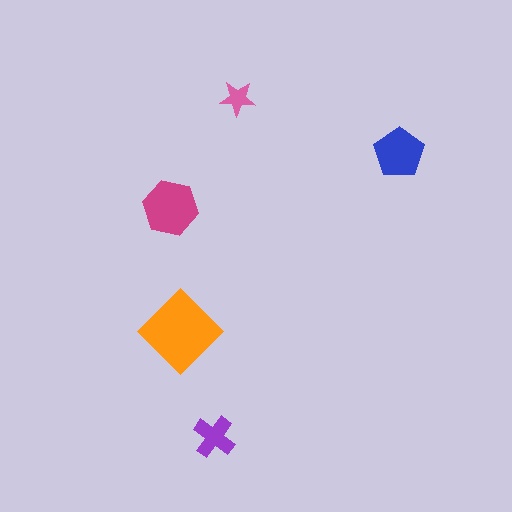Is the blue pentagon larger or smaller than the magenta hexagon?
Smaller.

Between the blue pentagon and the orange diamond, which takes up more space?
The orange diamond.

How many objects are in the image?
There are 5 objects in the image.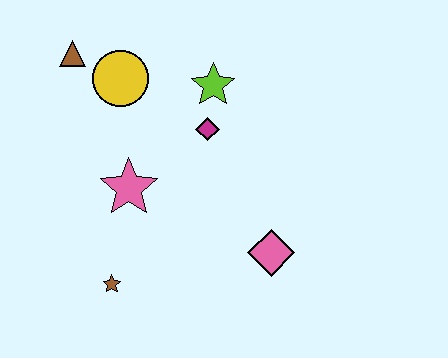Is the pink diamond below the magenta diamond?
Yes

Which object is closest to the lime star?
The magenta diamond is closest to the lime star.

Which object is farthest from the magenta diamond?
The brown star is farthest from the magenta diamond.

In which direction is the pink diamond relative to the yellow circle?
The pink diamond is below the yellow circle.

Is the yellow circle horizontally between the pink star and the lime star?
No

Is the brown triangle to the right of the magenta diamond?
No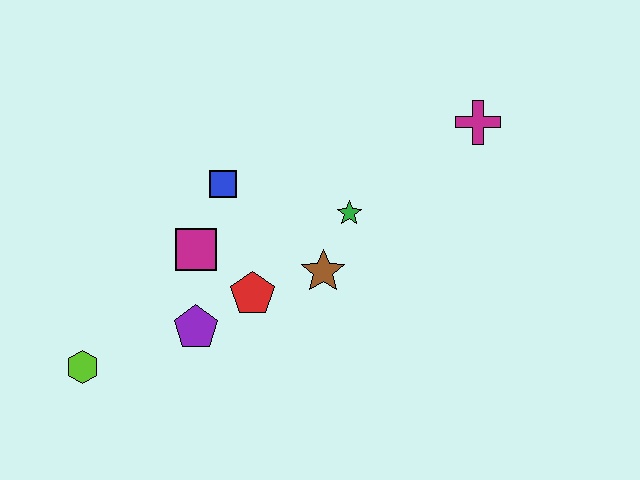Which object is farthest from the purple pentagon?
The magenta cross is farthest from the purple pentagon.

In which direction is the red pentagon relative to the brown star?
The red pentagon is to the left of the brown star.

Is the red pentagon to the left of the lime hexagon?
No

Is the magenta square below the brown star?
No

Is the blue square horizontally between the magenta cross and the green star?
No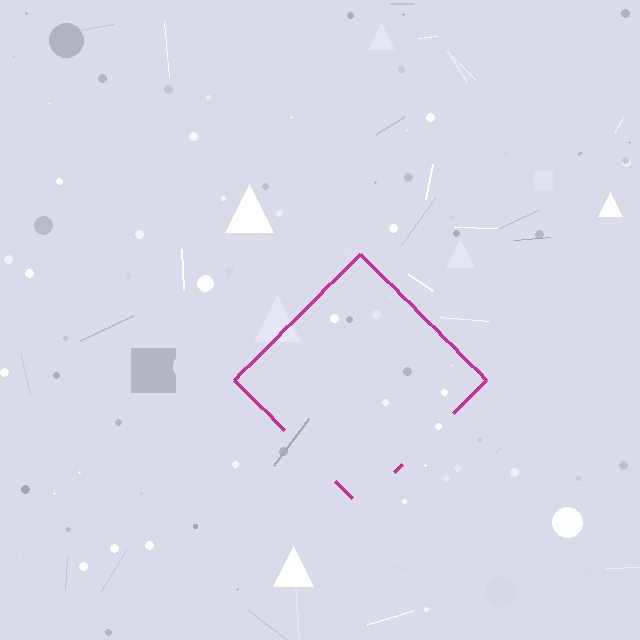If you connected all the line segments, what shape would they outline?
They would outline a diamond.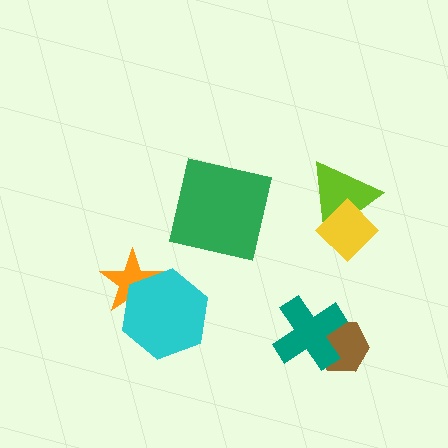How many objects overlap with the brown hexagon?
1 object overlaps with the brown hexagon.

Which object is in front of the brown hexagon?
The teal cross is in front of the brown hexagon.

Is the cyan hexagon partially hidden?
No, no other shape covers it.